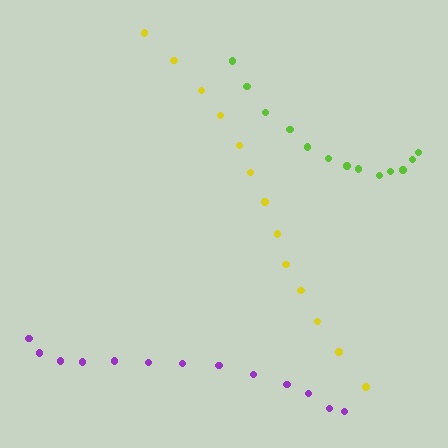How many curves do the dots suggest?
There are 3 distinct paths.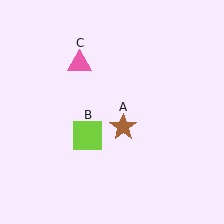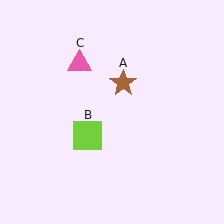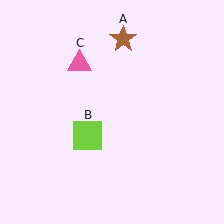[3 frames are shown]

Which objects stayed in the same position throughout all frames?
Lime square (object B) and pink triangle (object C) remained stationary.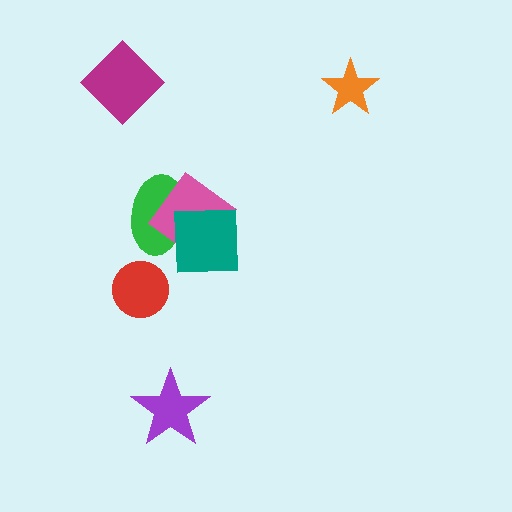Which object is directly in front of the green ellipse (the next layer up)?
The pink diamond is directly in front of the green ellipse.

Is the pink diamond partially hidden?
Yes, it is partially covered by another shape.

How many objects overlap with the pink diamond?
2 objects overlap with the pink diamond.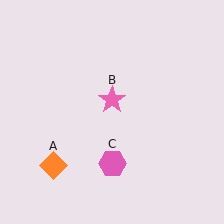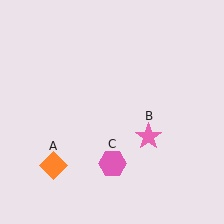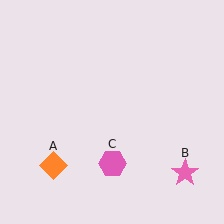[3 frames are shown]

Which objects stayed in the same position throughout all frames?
Orange diamond (object A) and pink hexagon (object C) remained stationary.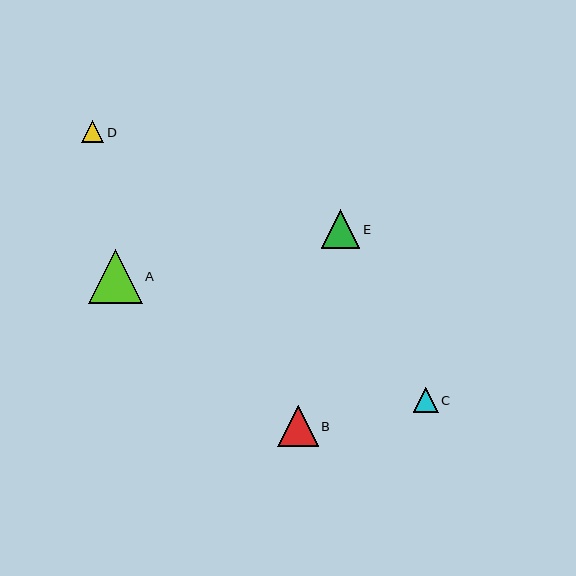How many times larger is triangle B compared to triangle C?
Triangle B is approximately 1.6 times the size of triangle C.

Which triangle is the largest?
Triangle A is the largest with a size of approximately 53 pixels.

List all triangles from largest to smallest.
From largest to smallest: A, B, E, C, D.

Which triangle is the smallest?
Triangle D is the smallest with a size of approximately 22 pixels.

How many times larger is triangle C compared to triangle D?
Triangle C is approximately 1.2 times the size of triangle D.